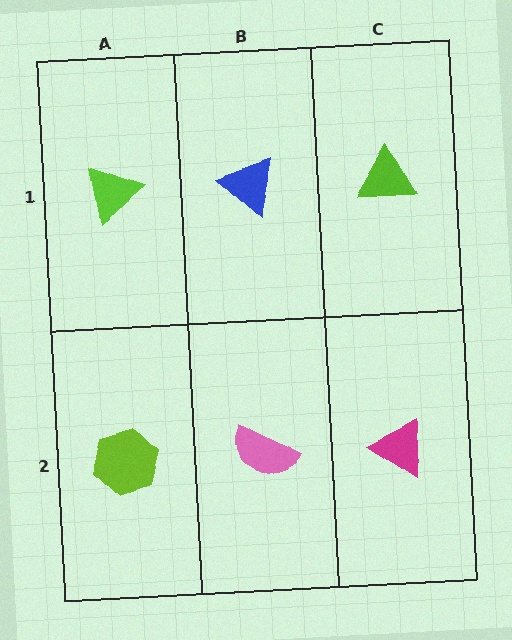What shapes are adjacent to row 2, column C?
A lime triangle (row 1, column C), a pink semicircle (row 2, column B).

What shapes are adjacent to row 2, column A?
A lime triangle (row 1, column A), a pink semicircle (row 2, column B).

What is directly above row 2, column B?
A blue triangle.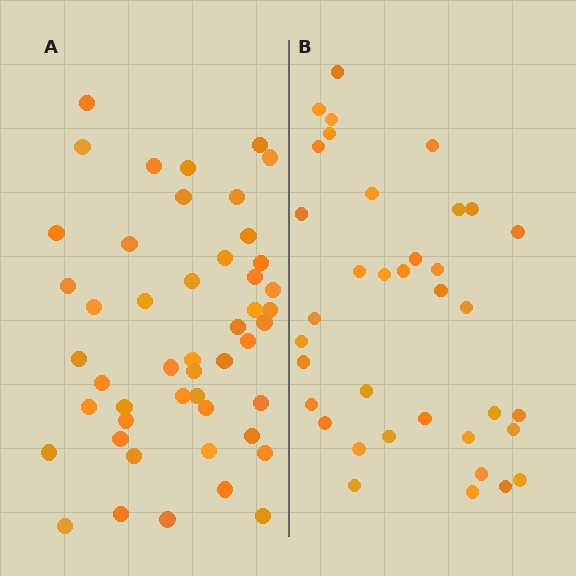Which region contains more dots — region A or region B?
Region A (the left region) has more dots.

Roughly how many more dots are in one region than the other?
Region A has roughly 12 or so more dots than region B.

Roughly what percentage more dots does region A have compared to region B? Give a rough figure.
About 35% more.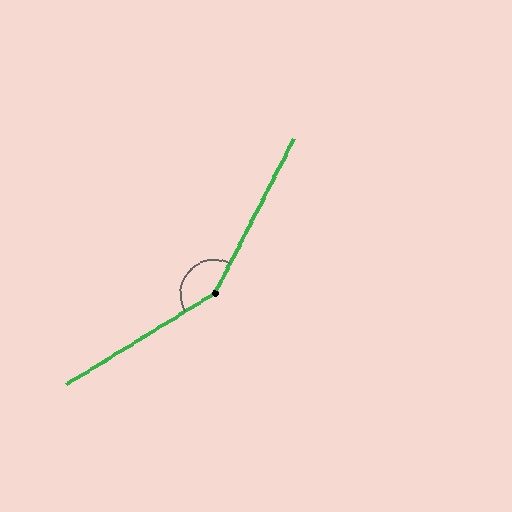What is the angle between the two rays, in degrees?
Approximately 148 degrees.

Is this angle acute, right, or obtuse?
It is obtuse.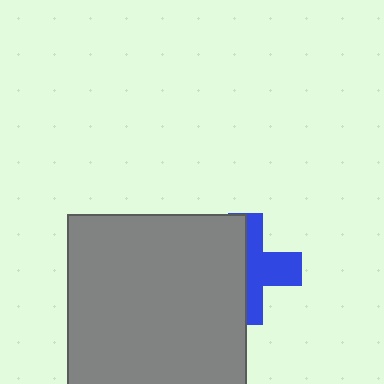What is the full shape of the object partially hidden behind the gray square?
The partially hidden object is a blue cross.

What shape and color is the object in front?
The object in front is a gray square.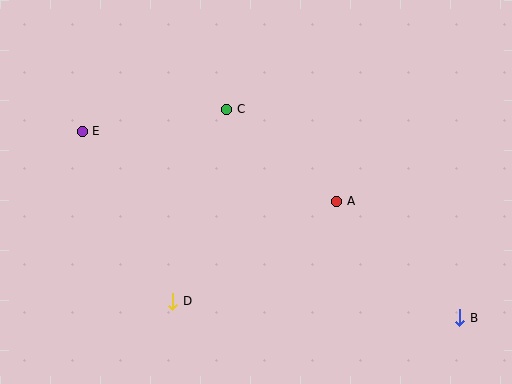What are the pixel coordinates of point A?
Point A is at (337, 201).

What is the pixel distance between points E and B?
The distance between E and B is 421 pixels.